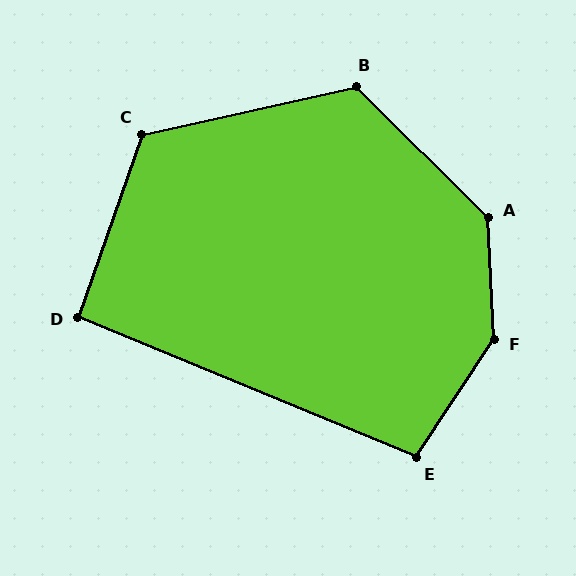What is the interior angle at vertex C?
Approximately 122 degrees (obtuse).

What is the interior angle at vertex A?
Approximately 137 degrees (obtuse).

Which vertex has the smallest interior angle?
D, at approximately 93 degrees.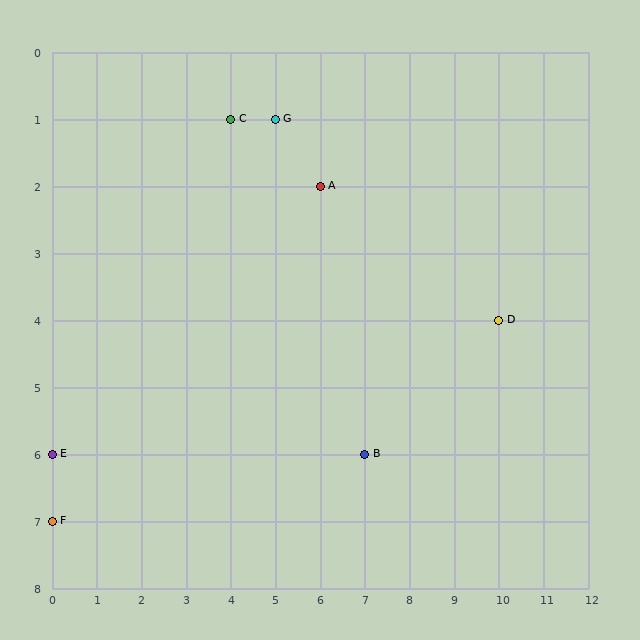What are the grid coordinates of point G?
Point G is at grid coordinates (5, 1).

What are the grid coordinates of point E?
Point E is at grid coordinates (0, 6).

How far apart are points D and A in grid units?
Points D and A are 4 columns and 2 rows apart (about 4.5 grid units diagonally).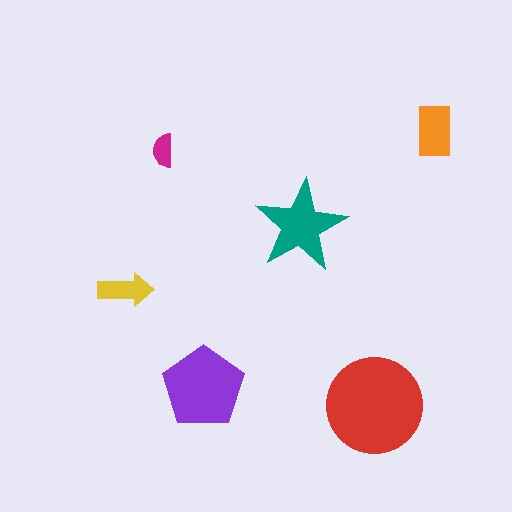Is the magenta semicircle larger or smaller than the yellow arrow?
Smaller.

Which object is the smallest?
The magenta semicircle.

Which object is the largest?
The red circle.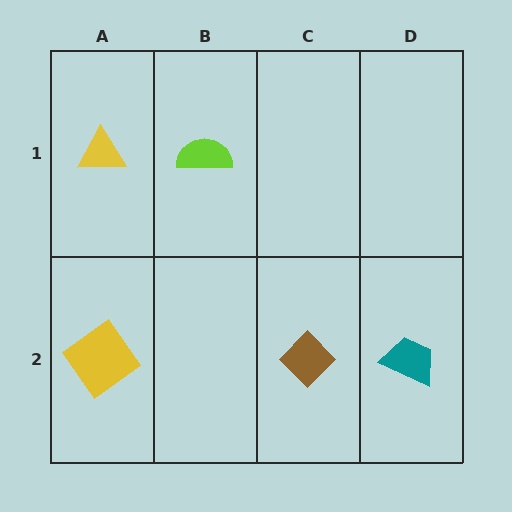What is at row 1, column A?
A yellow triangle.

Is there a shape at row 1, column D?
No, that cell is empty.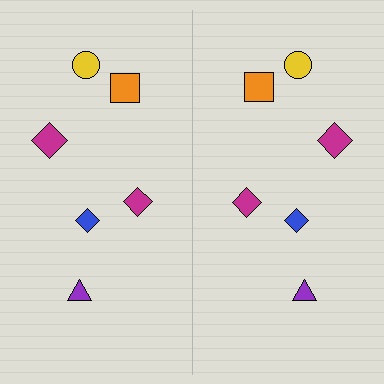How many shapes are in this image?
There are 12 shapes in this image.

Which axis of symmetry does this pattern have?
The pattern has a vertical axis of symmetry running through the center of the image.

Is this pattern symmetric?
Yes, this pattern has bilateral (reflection) symmetry.